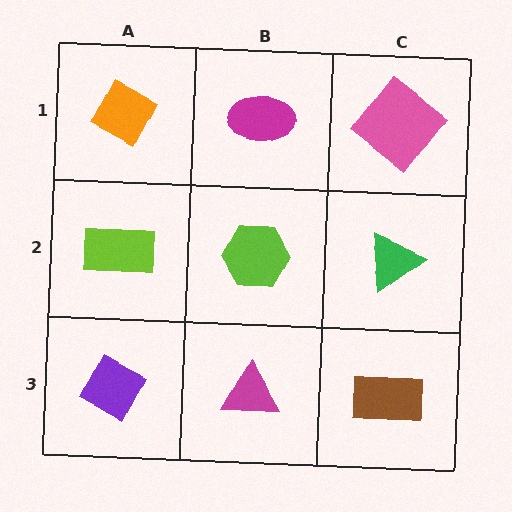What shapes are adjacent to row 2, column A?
An orange diamond (row 1, column A), a purple diamond (row 3, column A), a lime hexagon (row 2, column B).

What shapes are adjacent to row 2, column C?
A pink diamond (row 1, column C), a brown rectangle (row 3, column C), a lime hexagon (row 2, column B).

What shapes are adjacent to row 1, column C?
A green triangle (row 2, column C), a magenta ellipse (row 1, column B).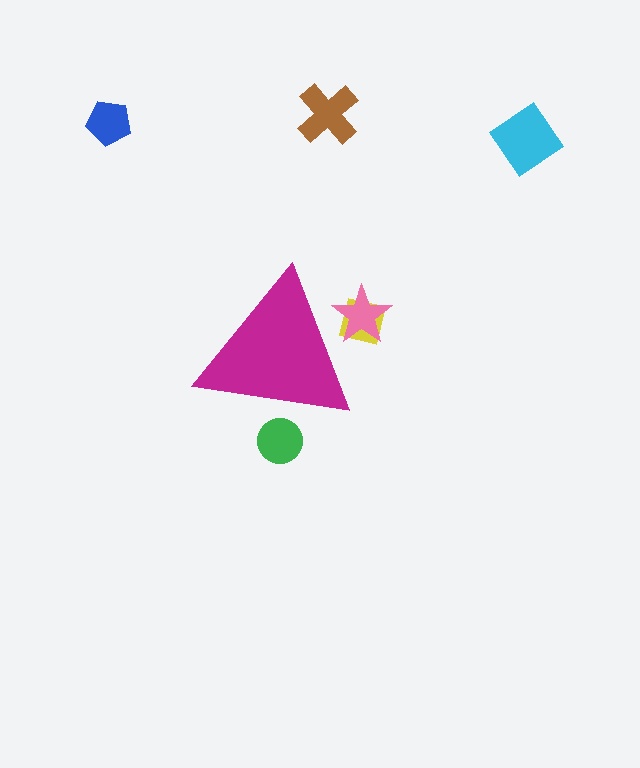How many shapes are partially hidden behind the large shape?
3 shapes are partially hidden.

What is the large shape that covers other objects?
A magenta triangle.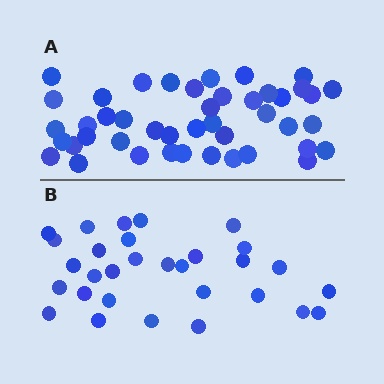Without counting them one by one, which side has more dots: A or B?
Region A (the top region) has more dots.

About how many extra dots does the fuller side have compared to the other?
Region A has approximately 15 more dots than region B.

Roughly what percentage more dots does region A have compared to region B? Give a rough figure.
About 45% more.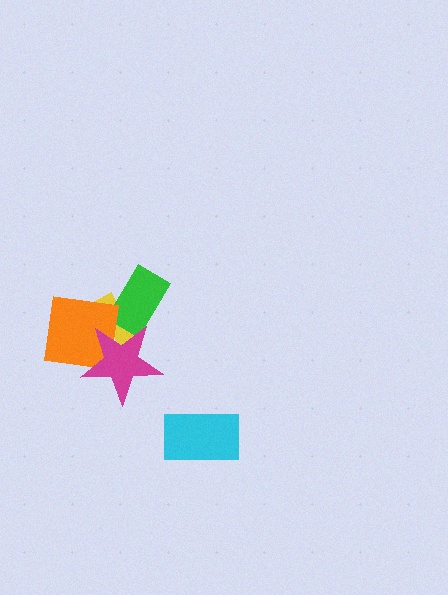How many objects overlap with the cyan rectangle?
0 objects overlap with the cyan rectangle.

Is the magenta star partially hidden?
No, no other shape covers it.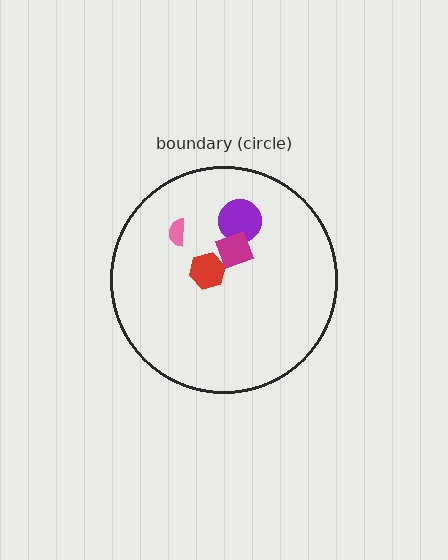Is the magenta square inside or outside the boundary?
Inside.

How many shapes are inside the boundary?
4 inside, 0 outside.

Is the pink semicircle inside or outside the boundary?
Inside.